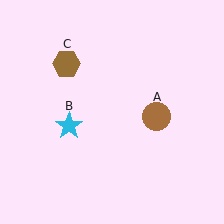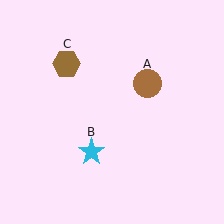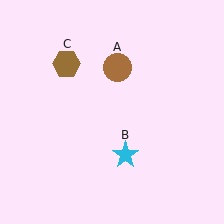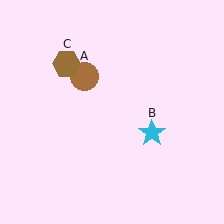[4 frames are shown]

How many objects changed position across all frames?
2 objects changed position: brown circle (object A), cyan star (object B).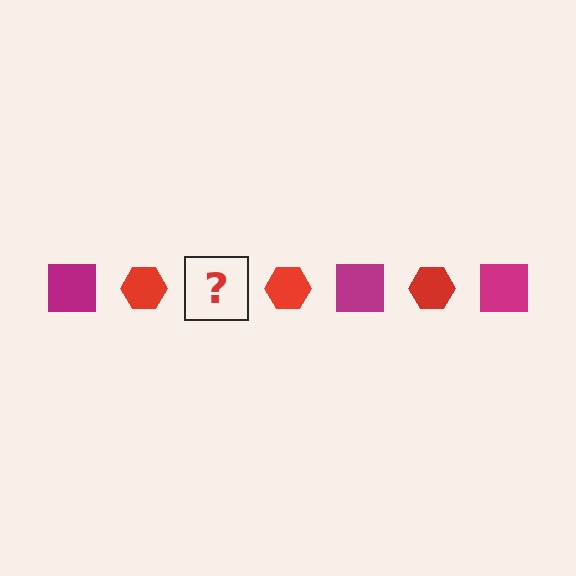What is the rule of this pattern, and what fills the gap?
The rule is that the pattern alternates between magenta square and red hexagon. The gap should be filled with a magenta square.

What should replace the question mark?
The question mark should be replaced with a magenta square.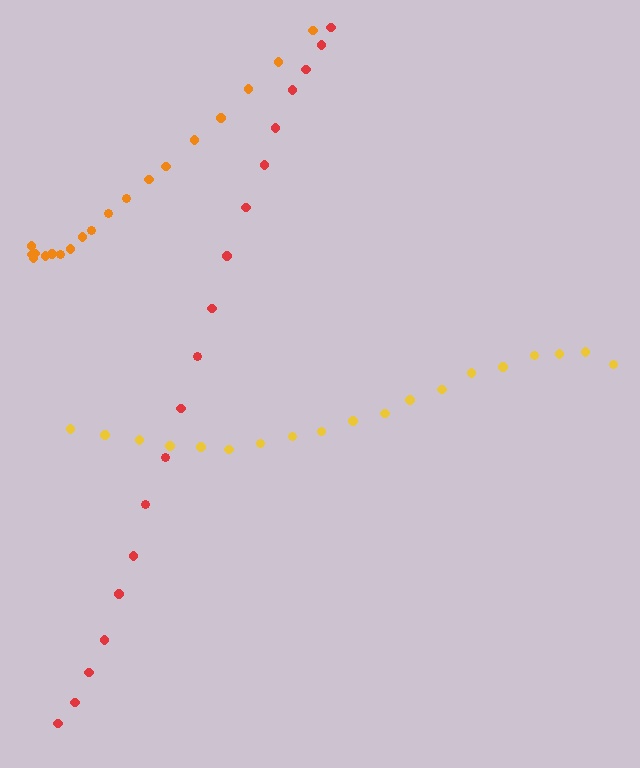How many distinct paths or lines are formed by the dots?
There are 3 distinct paths.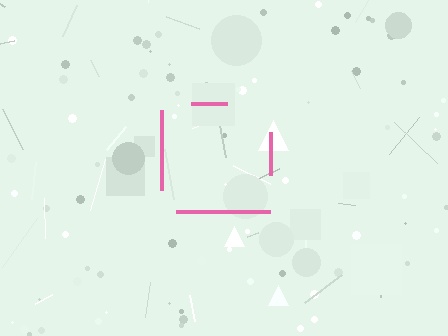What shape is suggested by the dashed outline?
The dashed outline suggests a square.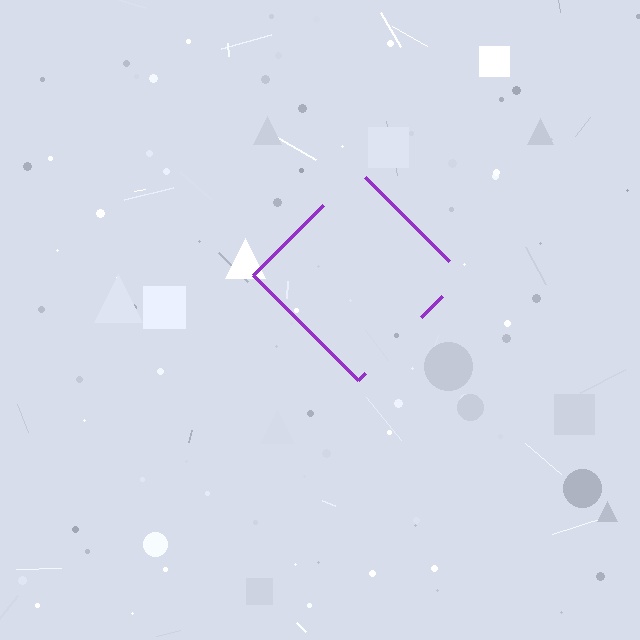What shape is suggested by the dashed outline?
The dashed outline suggests a diamond.